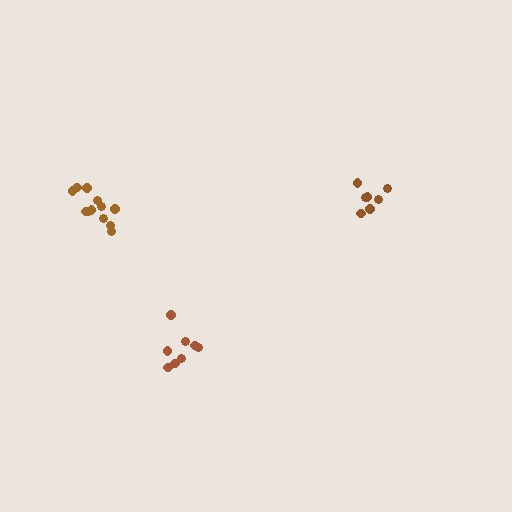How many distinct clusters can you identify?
There are 3 distinct clusters.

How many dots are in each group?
Group 1: 7 dots, Group 2: 12 dots, Group 3: 8 dots (27 total).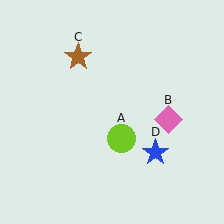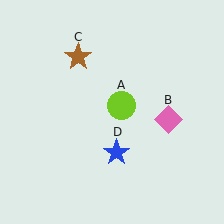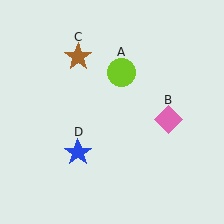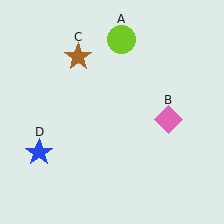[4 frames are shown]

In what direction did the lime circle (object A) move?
The lime circle (object A) moved up.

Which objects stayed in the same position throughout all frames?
Pink diamond (object B) and brown star (object C) remained stationary.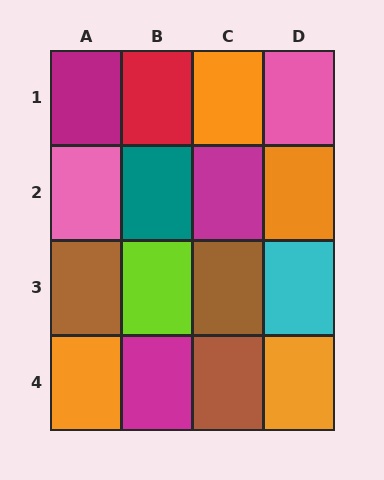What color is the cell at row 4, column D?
Orange.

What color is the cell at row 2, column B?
Teal.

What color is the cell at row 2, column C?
Magenta.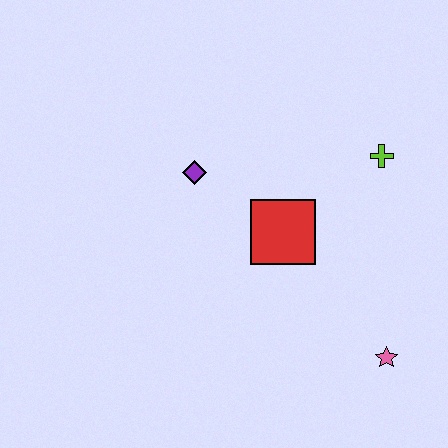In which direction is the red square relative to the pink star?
The red square is above the pink star.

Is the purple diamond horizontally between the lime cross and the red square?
No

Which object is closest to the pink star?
The red square is closest to the pink star.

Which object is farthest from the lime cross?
The pink star is farthest from the lime cross.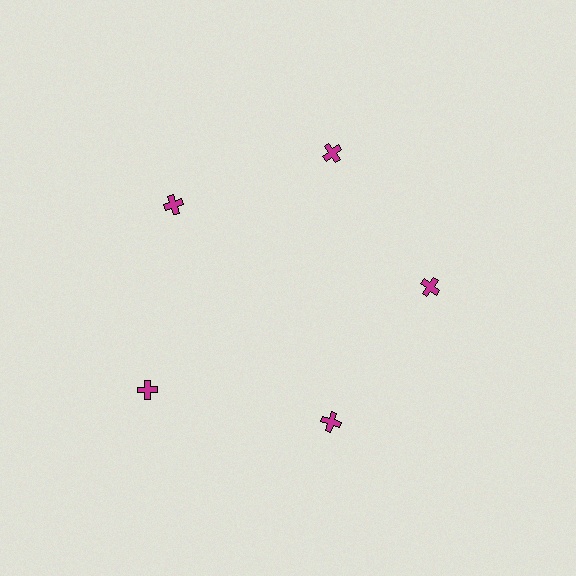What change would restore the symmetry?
The symmetry would be restored by moving it inward, back onto the ring so that all 5 crosses sit at equal angles and equal distance from the center.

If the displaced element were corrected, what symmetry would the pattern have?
It would have 5-fold rotational symmetry — the pattern would map onto itself every 72 degrees.